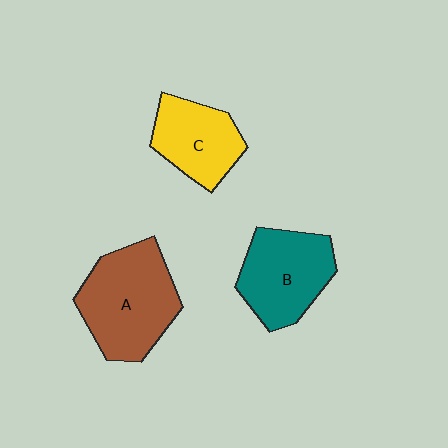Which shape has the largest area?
Shape A (brown).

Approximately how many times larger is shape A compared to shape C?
Approximately 1.5 times.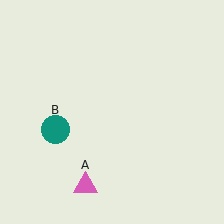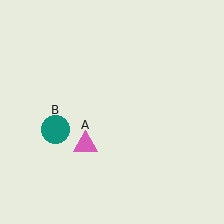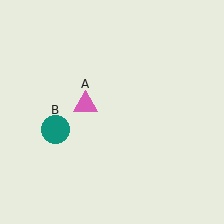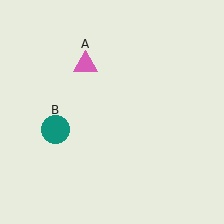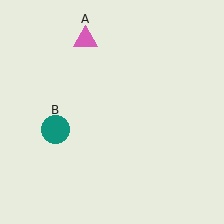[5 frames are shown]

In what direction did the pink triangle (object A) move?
The pink triangle (object A) moved up.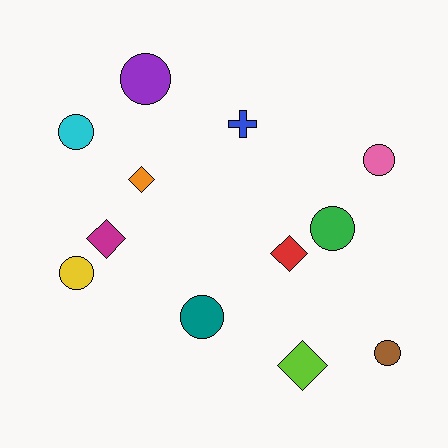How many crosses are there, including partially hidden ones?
There is 1 cross.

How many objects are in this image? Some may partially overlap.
There are 12 objects.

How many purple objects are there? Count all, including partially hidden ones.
There is 1 purple object.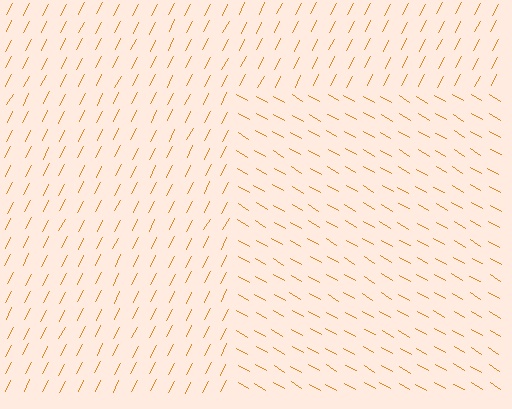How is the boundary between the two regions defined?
The boundary is defined purely by a change in line orientation (approximately 87 degrees difference). All lines are the same color and thickness.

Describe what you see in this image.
The image is filled with small orange line segments. A rectangle region in the image has lines oriented differently from the surrounding lines, creating a visible texture boundary.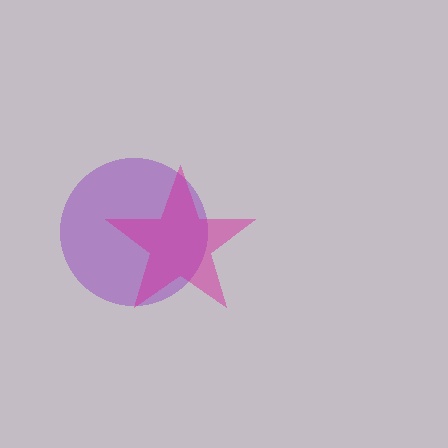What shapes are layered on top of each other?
The layered shapes are: a purple circle, a magenta star.